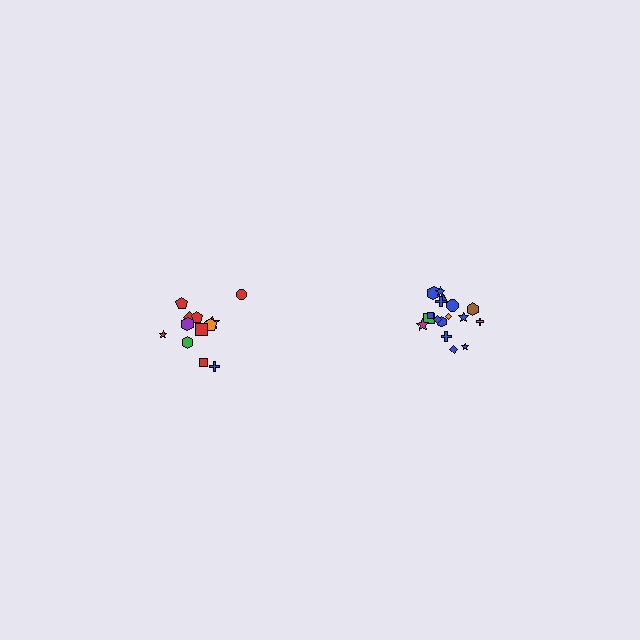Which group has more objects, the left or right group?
The right group.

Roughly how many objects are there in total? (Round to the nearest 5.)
Roughly 30 objects in total.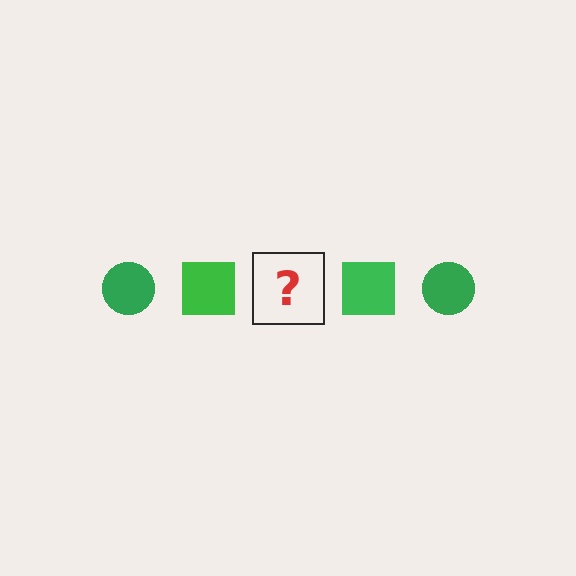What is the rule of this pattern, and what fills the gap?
The rule is that the pattern cycles through circle, square shapes in green. The gap should be filled with a green circle.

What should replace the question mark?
The question mark should be replaced with a green circle.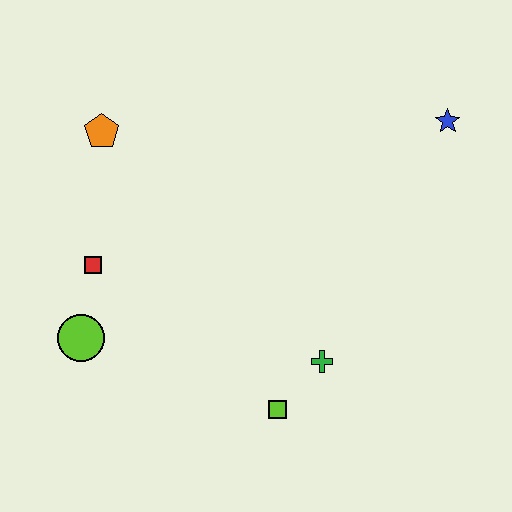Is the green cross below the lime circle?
Yes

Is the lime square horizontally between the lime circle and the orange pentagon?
No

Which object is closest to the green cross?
The lime square is closest to the green cross.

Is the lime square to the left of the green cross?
Yes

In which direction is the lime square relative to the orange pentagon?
The lime square is below the orange pentagon.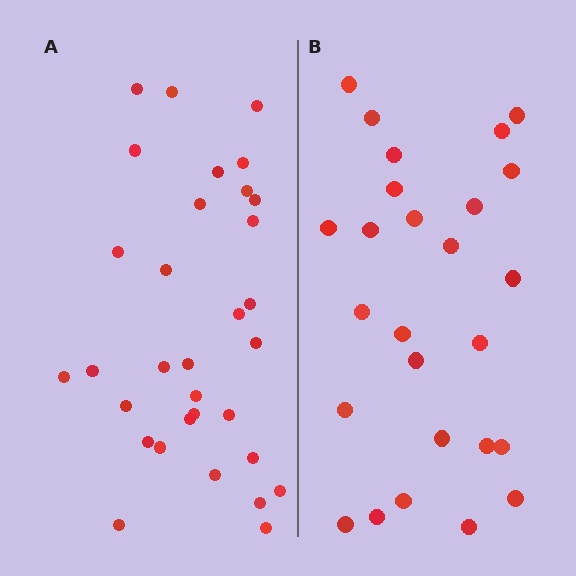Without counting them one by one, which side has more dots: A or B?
Region A (the left region) has more dots.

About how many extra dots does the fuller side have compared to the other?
Region A has about 6 more dots than region B.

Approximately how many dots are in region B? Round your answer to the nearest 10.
About 30 dots. (The exact count is 26, which rounds to 30.)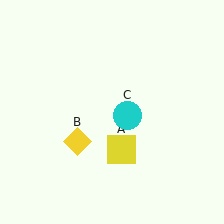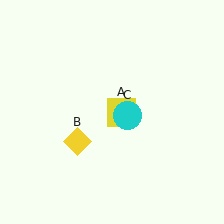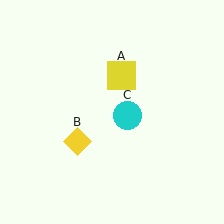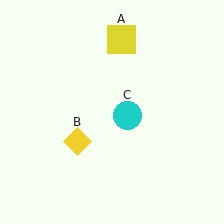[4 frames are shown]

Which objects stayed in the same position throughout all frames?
Yellow diamond (object B) and cyan circle (object C) remained stationary.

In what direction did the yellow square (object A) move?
The yellow square (object A) moved up.